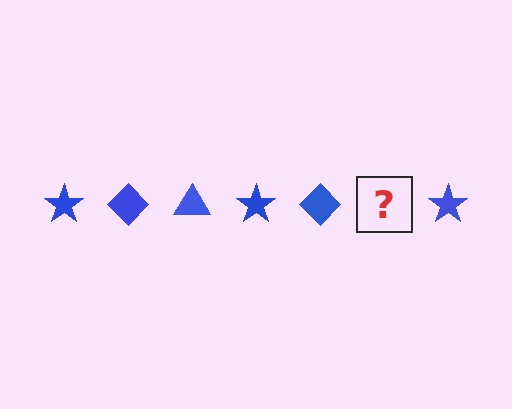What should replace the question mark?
The question mark should be replaced with a blue triangle.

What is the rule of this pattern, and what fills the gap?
The rule is that the pattern cycles through star, diamond, triangle shapes in blue. The gap should be filled with a blue triangle.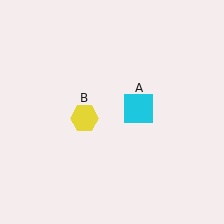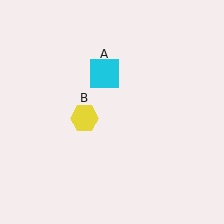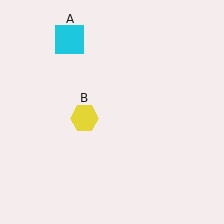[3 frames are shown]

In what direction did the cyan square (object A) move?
The cyan square (object A) moved up and to the left.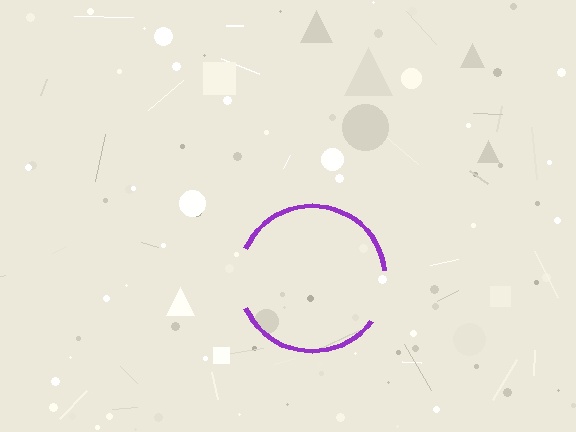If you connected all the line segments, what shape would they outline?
They would outline a circle.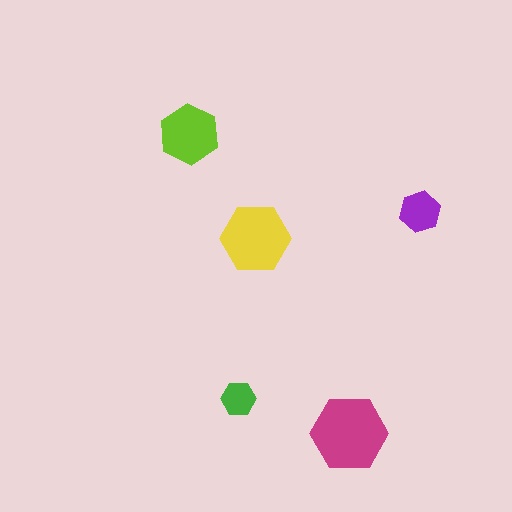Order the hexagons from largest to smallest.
the magenta one, the yellow one, the lime one, the purple one, the green one.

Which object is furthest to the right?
The purple hexagon is rightmost.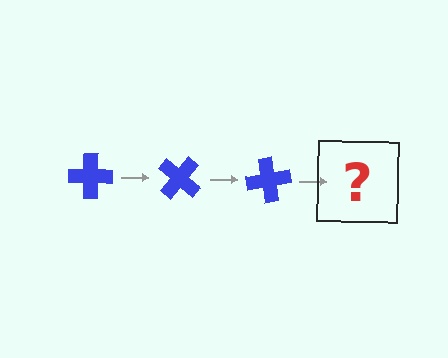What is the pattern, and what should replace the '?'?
The pattern is that the cross rotates 40 degrees each step. The '?' should be a blue cross rotated 120 degrees.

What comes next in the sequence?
The next element should be a blue cross rotated 120 degrees.